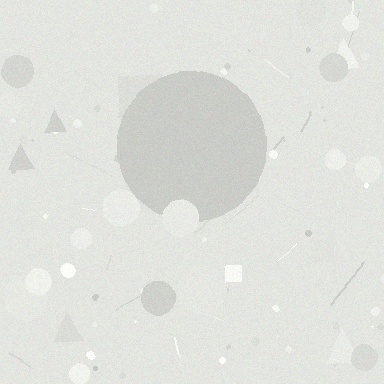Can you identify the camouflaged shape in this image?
The camouflaged shape is a circle.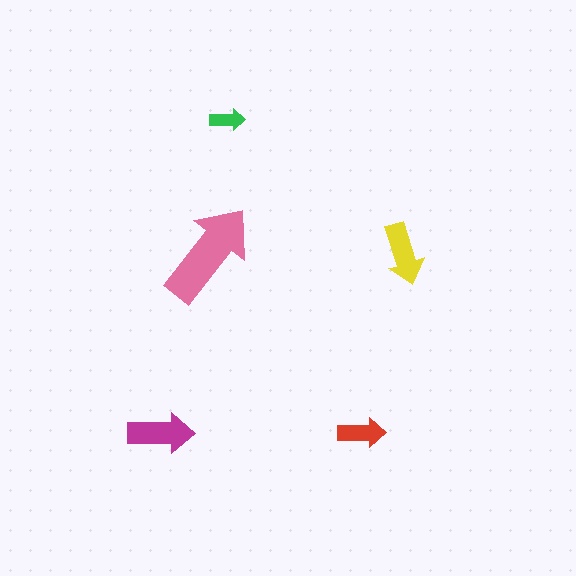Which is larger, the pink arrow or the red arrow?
The pink one.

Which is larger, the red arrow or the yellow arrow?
The yellow one.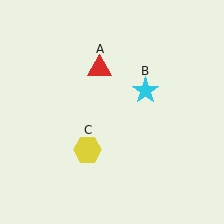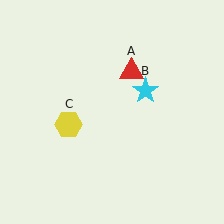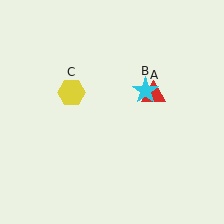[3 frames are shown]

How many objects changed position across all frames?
2 objects changed position: red triangle (object A), yellow hexagon (object C).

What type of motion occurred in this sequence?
The red triangle (object A), yellow hexagon (object C) rotated clockwise around the center of the scene.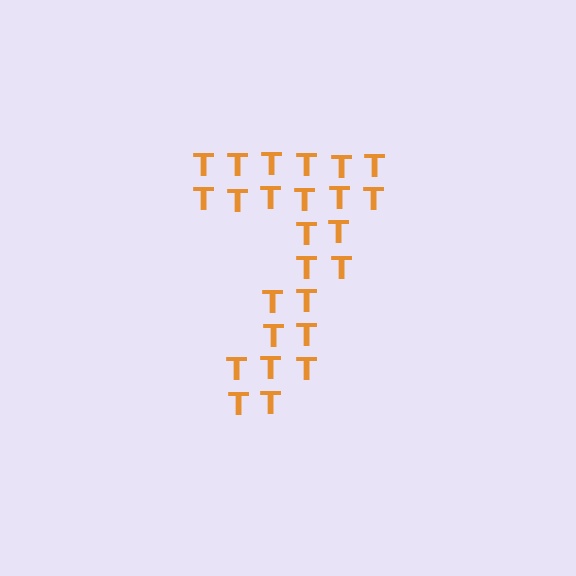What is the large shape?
The large shape is the digit 7.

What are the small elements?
The small elements are letter T's.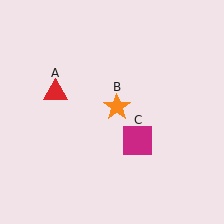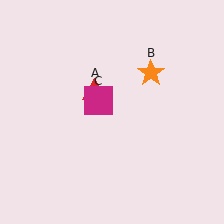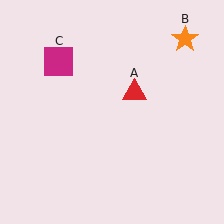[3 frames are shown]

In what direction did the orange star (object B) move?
The orange star (object B) moved up and to the right.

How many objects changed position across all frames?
3 objects changed position: red triangle (object A), orange star (object B), magenta square (object C).